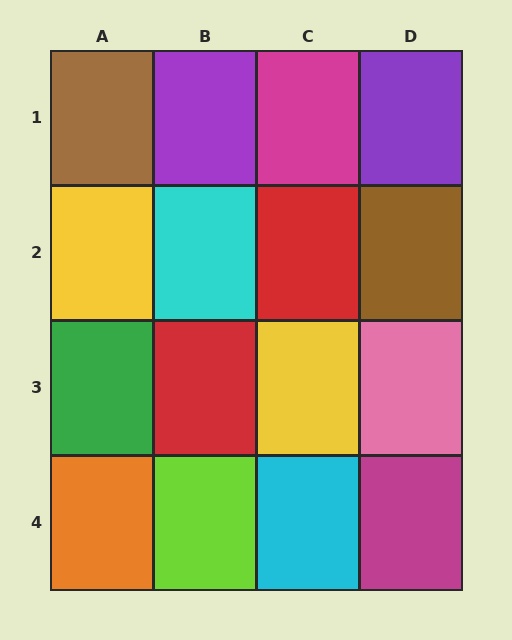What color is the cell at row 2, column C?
Red.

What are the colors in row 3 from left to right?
Green, red, yellow, pink.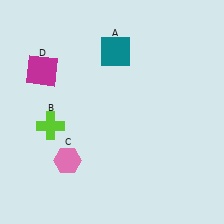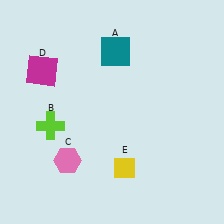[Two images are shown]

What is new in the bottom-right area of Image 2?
A yellow diamond (E) was added in the bottom-right area of Image 2.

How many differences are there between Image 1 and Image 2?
There is 1 difference between the two images.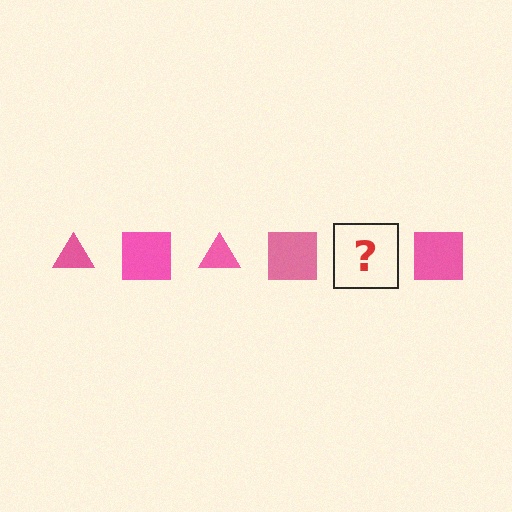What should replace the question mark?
The question mark should be replaced with a pink triangle.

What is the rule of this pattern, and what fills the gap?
The rule is that the pattern cycles through triangle, square shapes in pink. The gap should be filled with a pink triangle.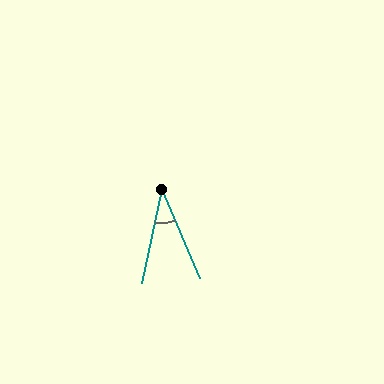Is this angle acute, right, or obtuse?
It is acute.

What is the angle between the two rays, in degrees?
Approximately 35 degrees.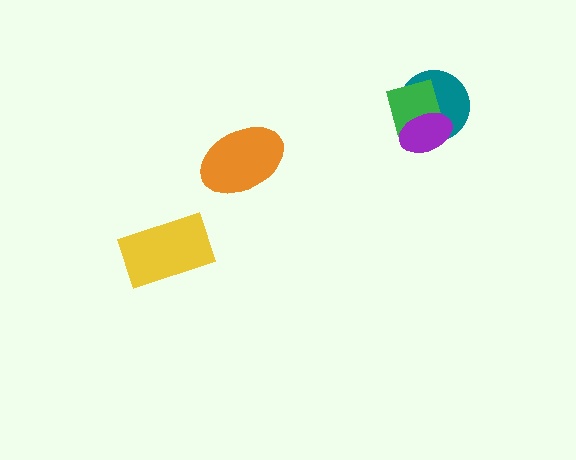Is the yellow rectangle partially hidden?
No, no other shape covers it.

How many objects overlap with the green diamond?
2 objects overlap with the green diamond.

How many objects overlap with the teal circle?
2 objects overlap with the teal circle.